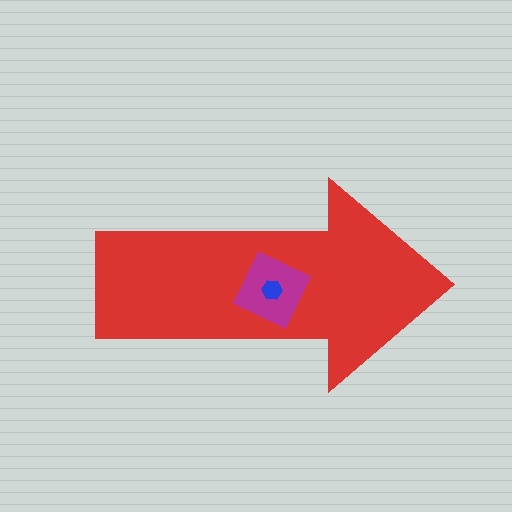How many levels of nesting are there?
3.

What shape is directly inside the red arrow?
The magenta diamond.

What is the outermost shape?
The red arrow.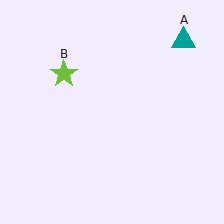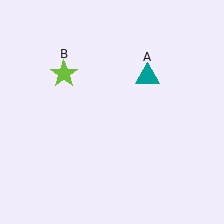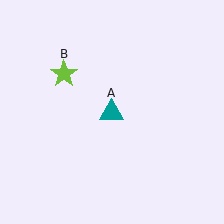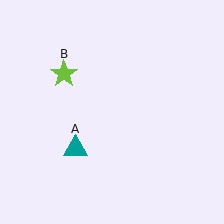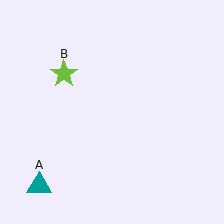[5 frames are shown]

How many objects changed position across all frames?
1 object changed position: teal triangle (object A).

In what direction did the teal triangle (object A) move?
The teal triangle (object A) moved down and to the left.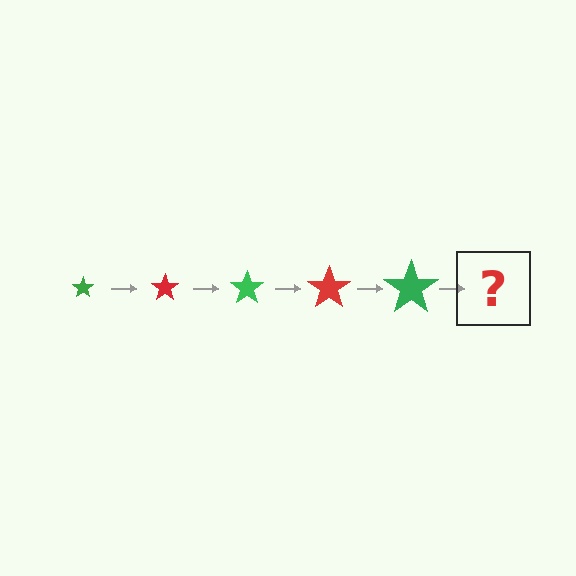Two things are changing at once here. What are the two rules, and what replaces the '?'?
The two rules are that the star grows larger each step and the color cycles through green and red. The '?' should be a red star, larger than the previous one.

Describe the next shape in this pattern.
It should be a red star, larger than the previous one.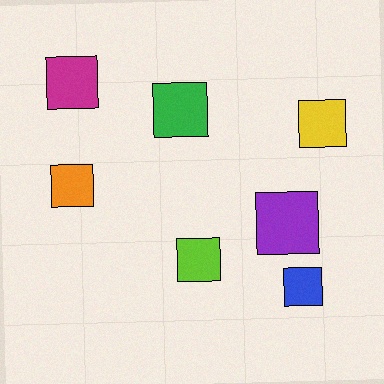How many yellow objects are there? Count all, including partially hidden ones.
There is 1 yellow object.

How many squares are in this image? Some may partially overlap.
There are 7 squares.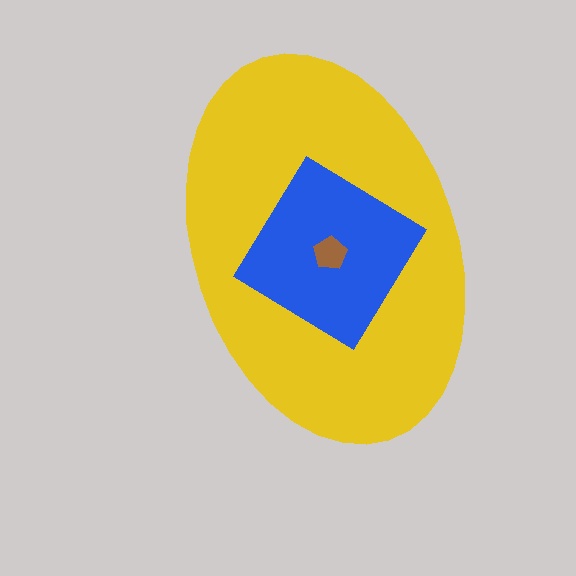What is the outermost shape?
The yellow ellipse.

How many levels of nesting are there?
3.